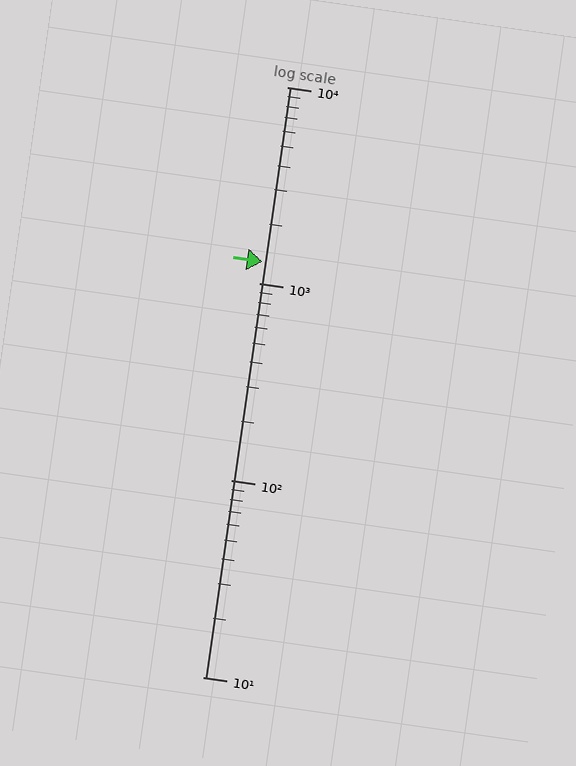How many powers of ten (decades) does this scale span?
The scale spans 3 decades, from 10 to 10000.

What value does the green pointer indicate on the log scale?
The pointer indicates approximately 1300.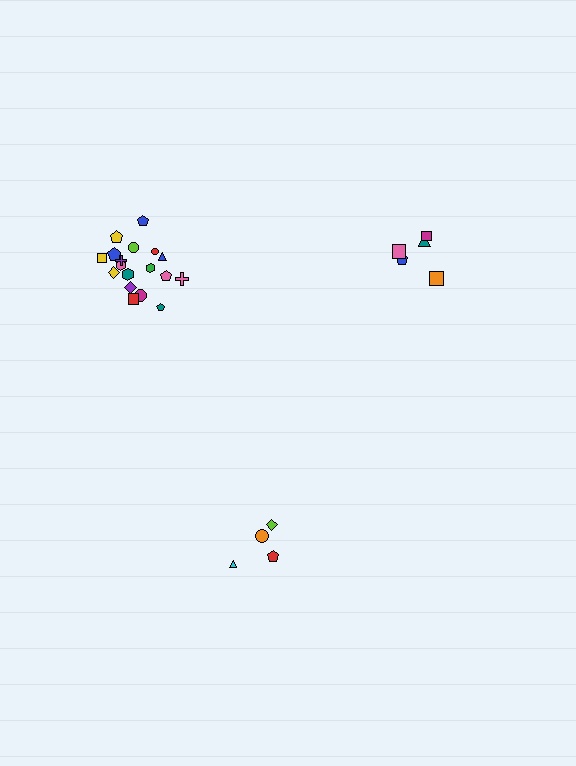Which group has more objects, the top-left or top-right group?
The top-left group.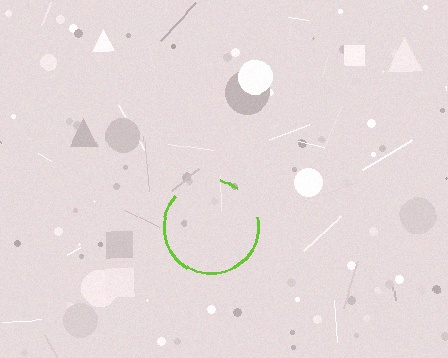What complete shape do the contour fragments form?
The contour fragments form a circle.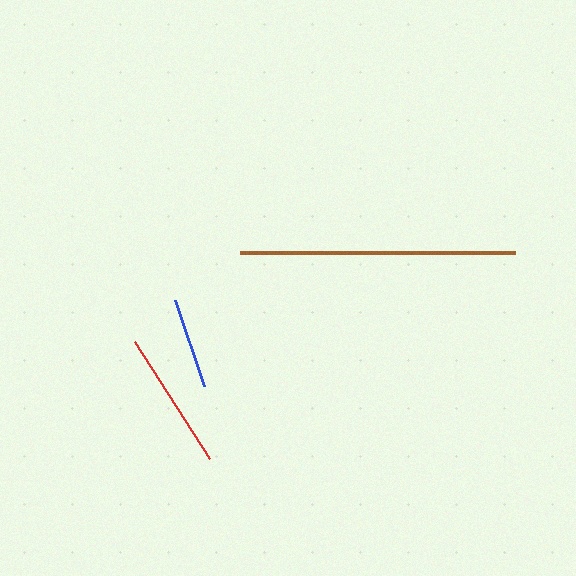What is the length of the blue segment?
The blue segment is approximately 91 pixels long.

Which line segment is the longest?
The brown line is the longest at approximately 275 pixels.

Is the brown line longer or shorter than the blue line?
The brown line is longer than the blue line.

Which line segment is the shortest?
The blue line is the shortest at approximately 91 pixels.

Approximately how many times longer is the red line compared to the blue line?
The red line is approximately 1.5 times the length of the blue line.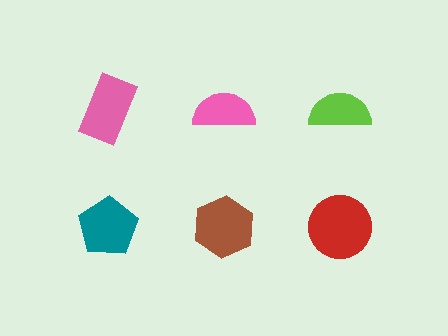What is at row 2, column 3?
A red circle.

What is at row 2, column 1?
A teal pentagon.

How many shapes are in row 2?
3 shapes.